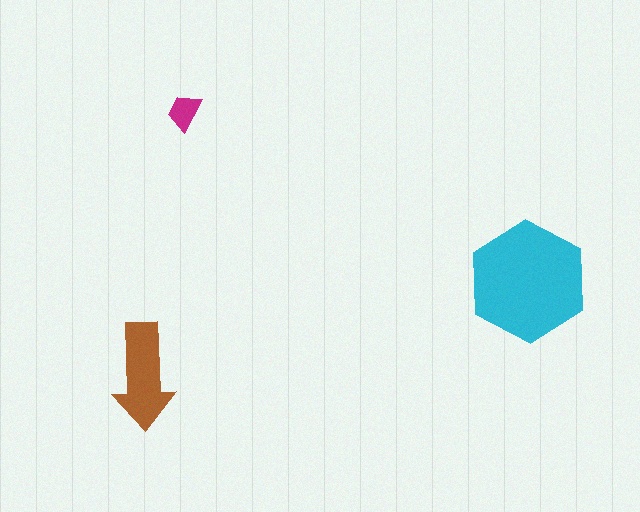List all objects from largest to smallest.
The cyan hexagon, the brown arrow, the magenta trapezoid.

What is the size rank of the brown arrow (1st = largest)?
2nd.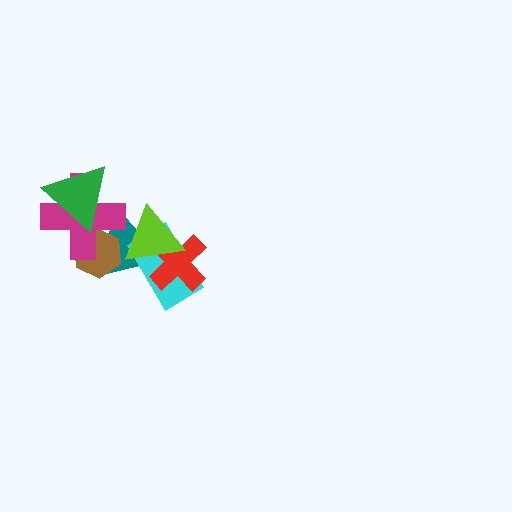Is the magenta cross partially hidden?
Yes, it is partially covered by another shape.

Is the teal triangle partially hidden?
Yes, it is partially covered by another shape.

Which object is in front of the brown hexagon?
The magenta cross is in front of the brown hexagon.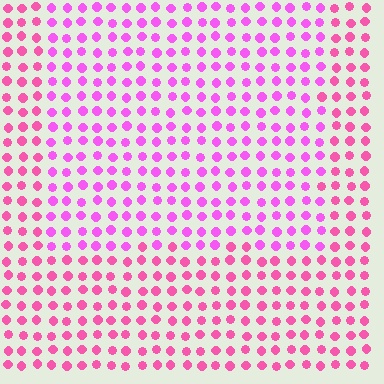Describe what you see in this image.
The image is filled with small pink elements in a uniform arrangement. A rectangle-shaped region is visible where the elements are tinted to a slightly different hue, forming a subtle color boundary.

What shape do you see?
I see a rectangle.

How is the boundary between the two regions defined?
The boundary is defined purely by a slight shift in hue (about 27 degrees). Spacing, size, and orientation are identical on both sides.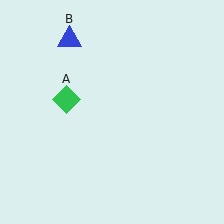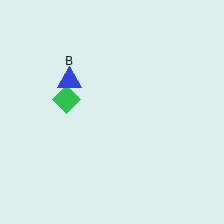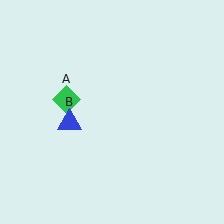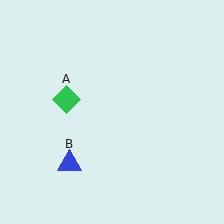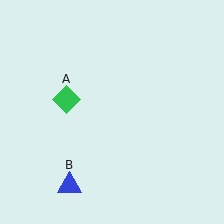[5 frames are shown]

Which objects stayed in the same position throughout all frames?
Green diamond (object A) remained stationary.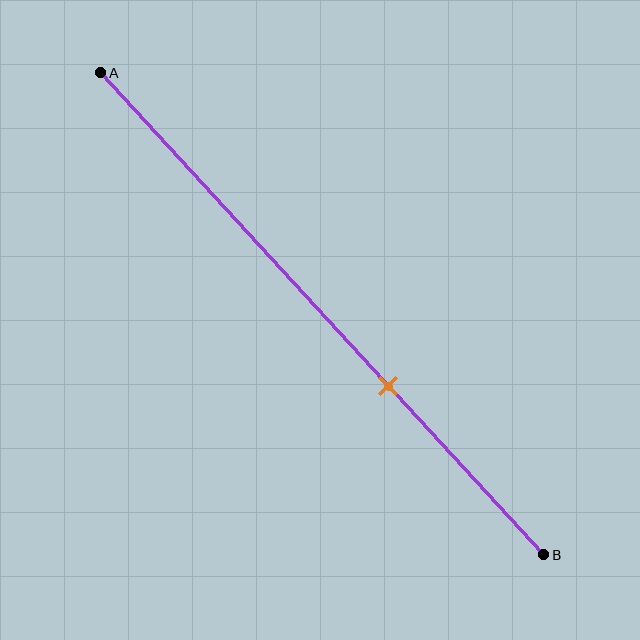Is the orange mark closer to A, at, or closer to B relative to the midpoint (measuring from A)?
The orange mark is closer to point B than the midpoint of segment AB.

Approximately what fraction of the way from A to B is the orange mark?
The orange mark is approximately 65% of the way from A to B.